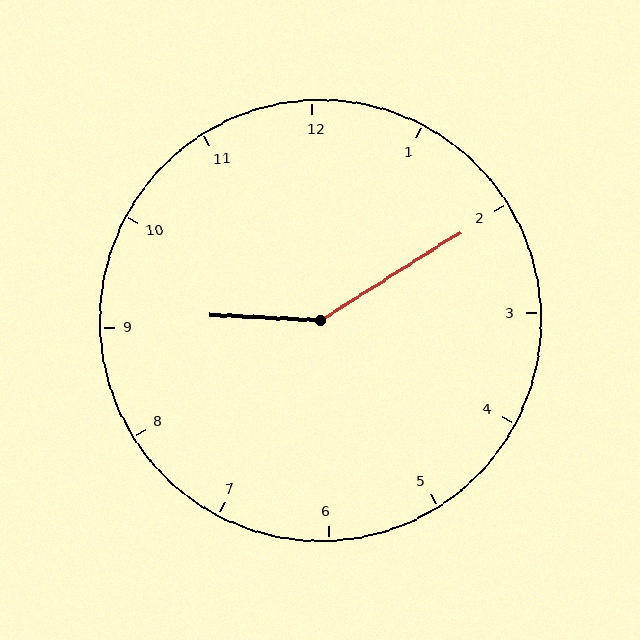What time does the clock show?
9:10.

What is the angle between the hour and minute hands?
Approximately 145 degrees.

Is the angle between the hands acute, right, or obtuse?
It is obtuse.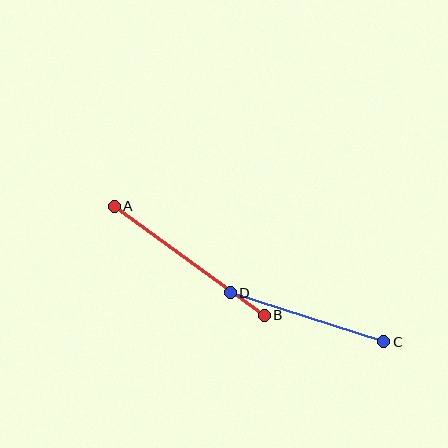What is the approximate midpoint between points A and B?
The midpoint is at approximately (189, 261) pixels.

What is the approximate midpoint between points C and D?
The midpoint is at approximately (307, 317) pixels.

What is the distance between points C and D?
The distance is approximately 161 pixels.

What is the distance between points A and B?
The distance is approximately 185 pixels.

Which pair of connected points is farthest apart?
Points A and B are farthest apart.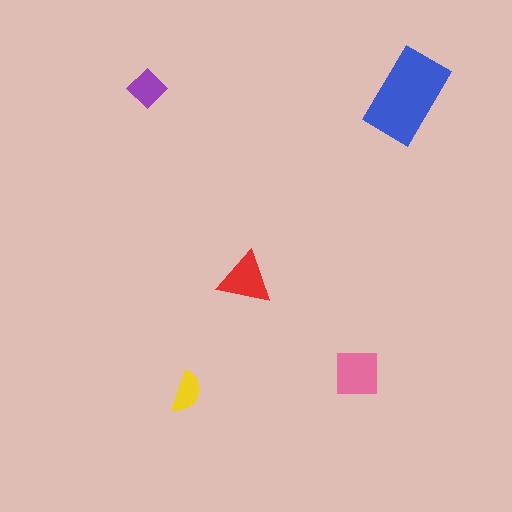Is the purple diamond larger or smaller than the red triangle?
Smaller.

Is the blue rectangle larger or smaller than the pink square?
Larger.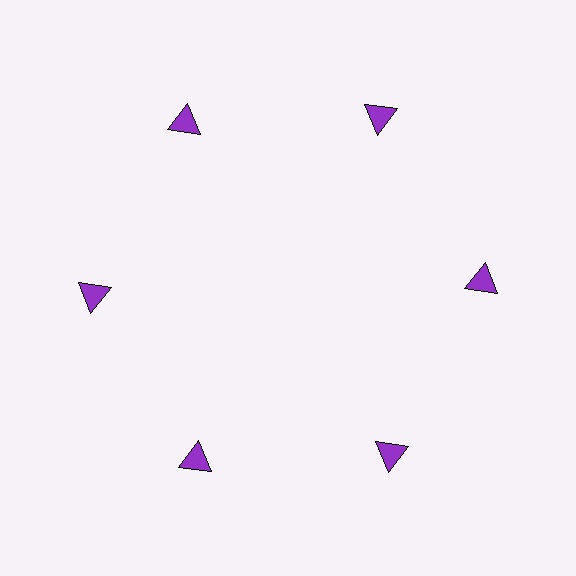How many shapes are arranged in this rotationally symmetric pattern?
There are 6 shapes, arranged in 6 groups of 1.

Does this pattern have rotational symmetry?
Yes, this pattern has 6-fold rotational symmetry. It looks the same after rotating 60 degrees around the center.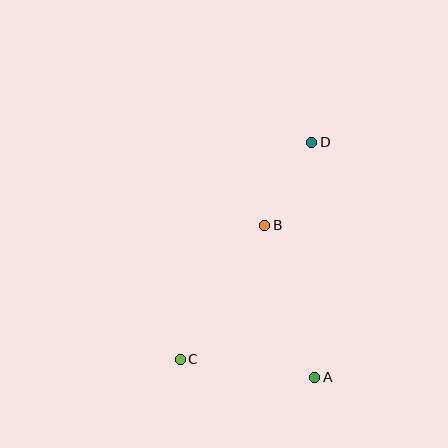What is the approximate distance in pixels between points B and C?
The distance between B and C is approximately 159 pixels.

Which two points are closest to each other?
Points B and D are closest to each other.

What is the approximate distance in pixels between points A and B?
The distance between A and B is approximately 160 pixels.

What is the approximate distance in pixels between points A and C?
The distance between A and C is approximately 136 pixels.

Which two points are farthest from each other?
Points C and D are farthest from each other.